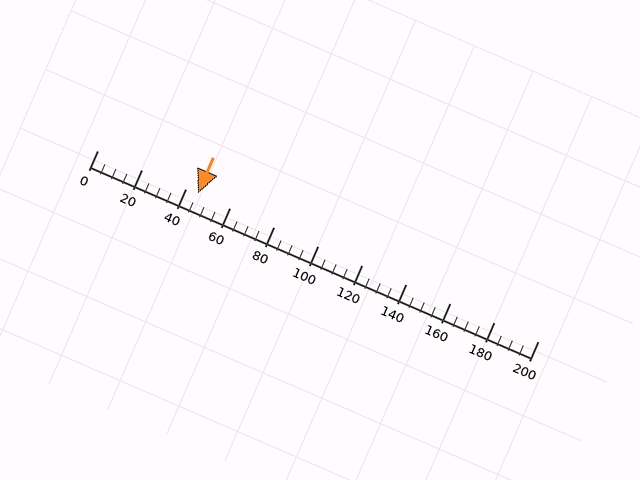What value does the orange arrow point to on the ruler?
The orange arrow points to approximately 46.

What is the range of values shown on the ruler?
The ruler shows values from 0 to 200.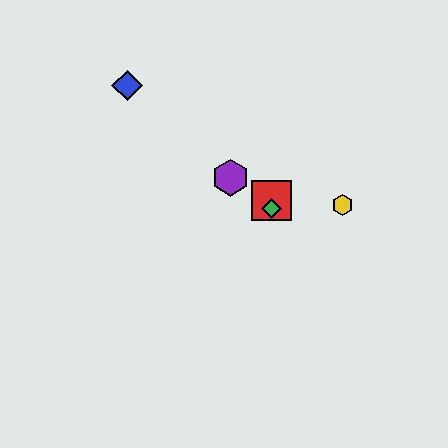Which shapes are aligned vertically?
The red square, the green diamond are aligned vertically.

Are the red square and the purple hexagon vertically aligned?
No, the red square is at x≈272 and the purple hexagon is at x≈230.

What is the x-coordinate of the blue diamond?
The blue diamond is at x≈127.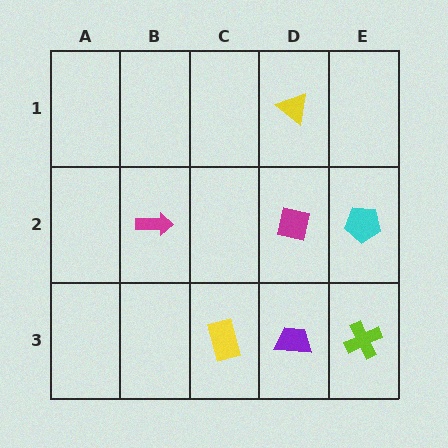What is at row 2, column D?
A magenta square.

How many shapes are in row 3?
3 shapes.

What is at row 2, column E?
A cyan pentagon.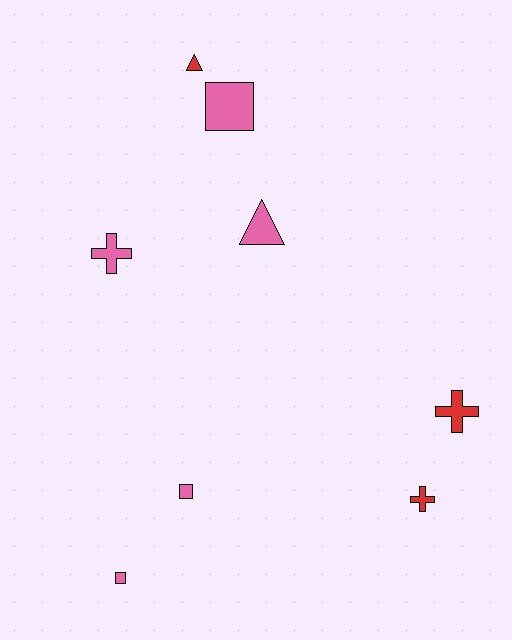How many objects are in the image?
There are 8 objects.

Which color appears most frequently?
Pink, with 5 objects.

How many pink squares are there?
There are 3 pink squares.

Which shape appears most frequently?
Square, with 3 objects.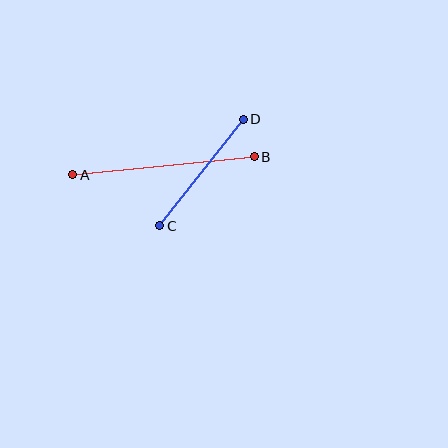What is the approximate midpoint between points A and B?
The midpoint is at approximately (163, 166) pixels.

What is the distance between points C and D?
The distance is approximately 135 pixels.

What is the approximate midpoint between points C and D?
The midpoint is at approximately (201, 173) pixels.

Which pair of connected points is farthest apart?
Points A and B are farthest apart.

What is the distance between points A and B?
The distance is approximately 183 pixels.